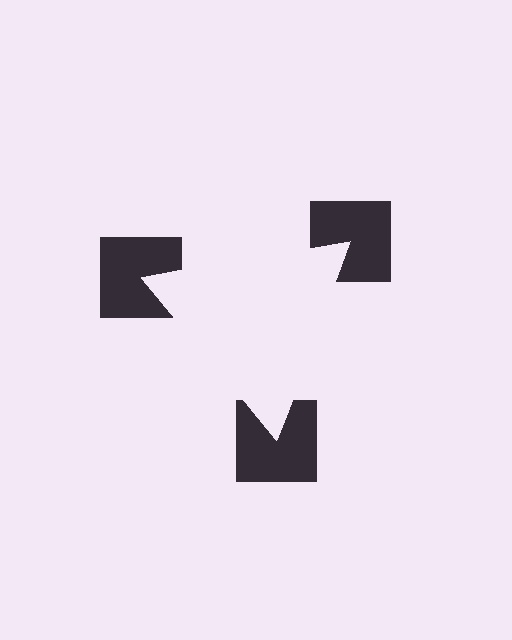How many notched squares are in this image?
There are 3 — one at each vertex of the illusory triangle.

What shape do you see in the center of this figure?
An illusory triangle — its edges are inferred from the aligned wedge cuts in the notched squares, not physically drawn.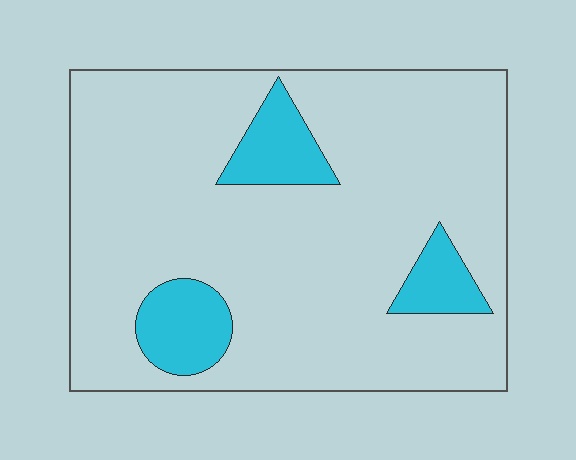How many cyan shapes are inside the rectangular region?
3.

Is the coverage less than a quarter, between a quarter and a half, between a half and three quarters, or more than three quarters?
Less than a quarter.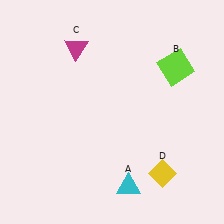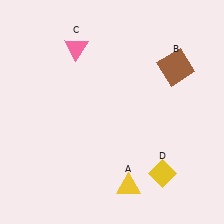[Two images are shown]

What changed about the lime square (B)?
In Image 1, B is lime. In Image 2, it changed to brown.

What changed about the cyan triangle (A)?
In Image 1, A is cyan. In Image 2, it changed to yellow.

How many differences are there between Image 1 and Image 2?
There are 3 differences between the two images.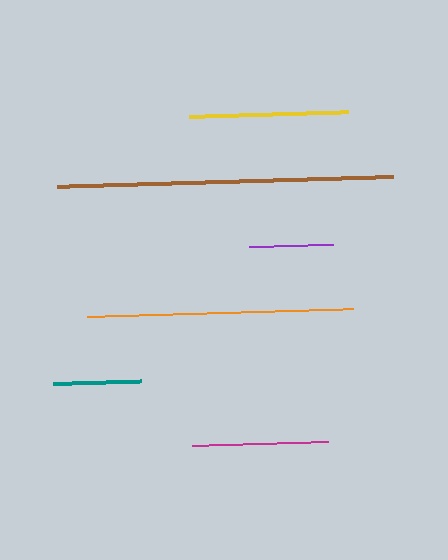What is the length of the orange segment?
The orange segment is approximately 266 pixels long.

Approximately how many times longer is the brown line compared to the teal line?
The brown line is approximately 3.8 times the length of the teal line.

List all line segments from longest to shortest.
From longest to shortest: brown, orange, yellow, magenta, teal, purple.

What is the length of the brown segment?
The brown segment is approximately 335 pixels long.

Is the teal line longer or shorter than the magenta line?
The magenta line is longer than the teal line.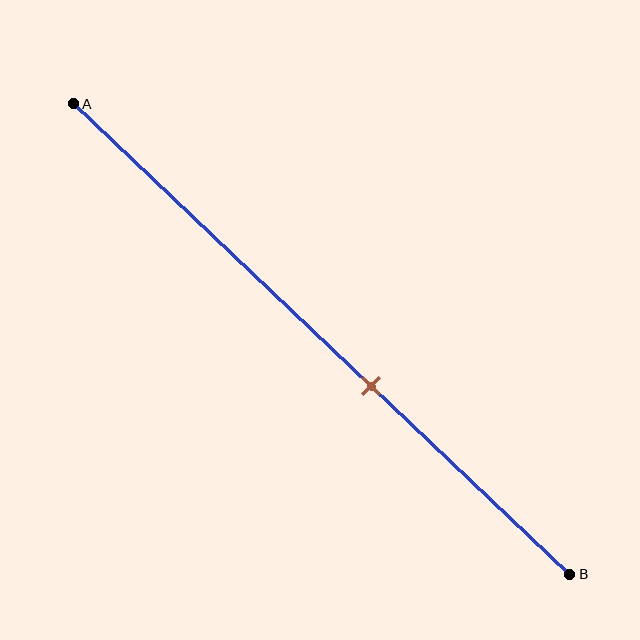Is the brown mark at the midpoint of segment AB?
No, the mark is at about 60% from A, not at the 50% midpoint.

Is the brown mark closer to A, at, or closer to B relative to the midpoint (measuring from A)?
The brown mark is closer to point B than the midpoint of segment AB.